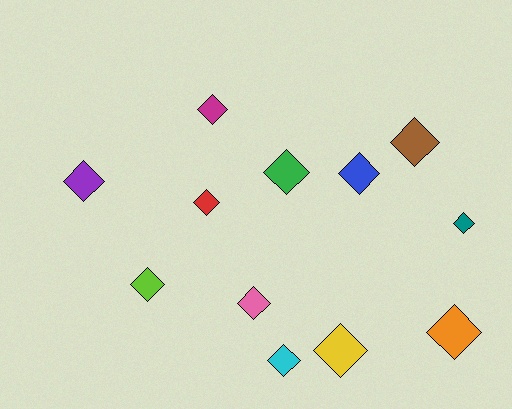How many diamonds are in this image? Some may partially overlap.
There are 12 diamonds.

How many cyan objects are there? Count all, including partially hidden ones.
There is 1 cyan object.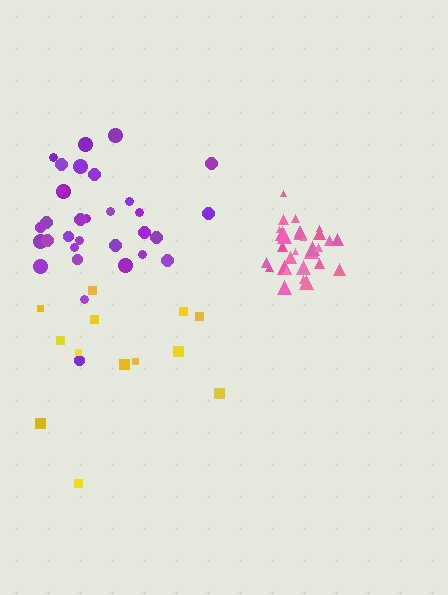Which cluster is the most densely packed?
Pink.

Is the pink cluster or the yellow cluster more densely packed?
Pink.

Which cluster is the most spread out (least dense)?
Yellow.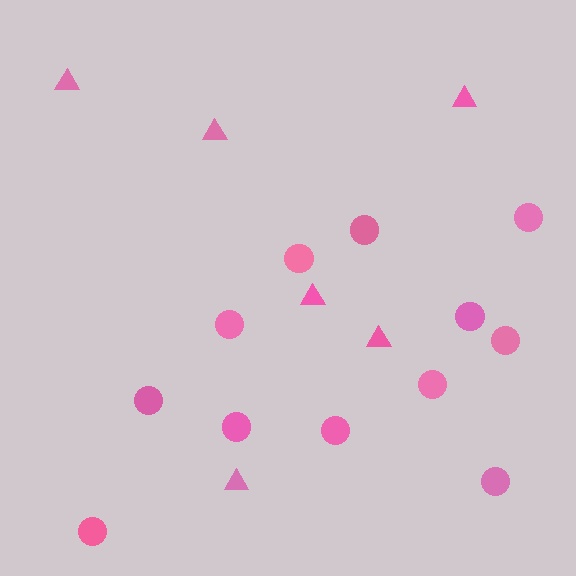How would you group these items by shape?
There are 2 groups: one group of triangles (6) and one group of circles (12).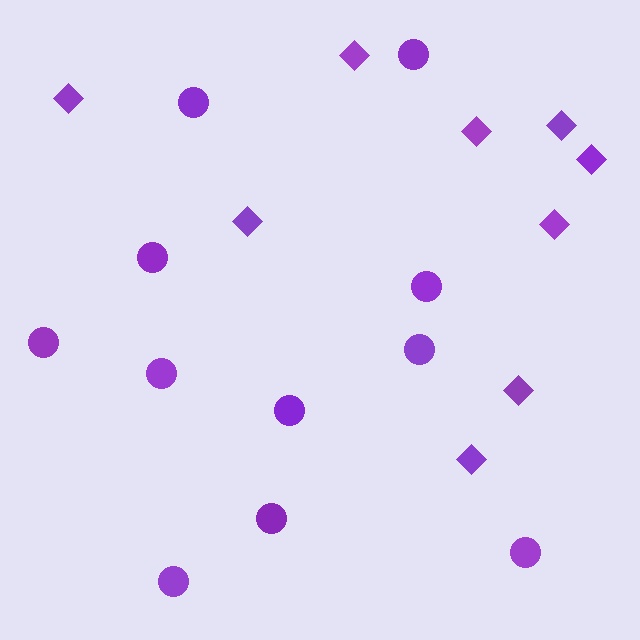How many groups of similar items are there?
There are 2 groups: one group of diamonds (9) and one group of circles (11).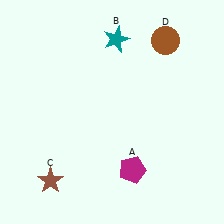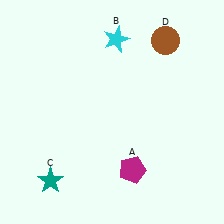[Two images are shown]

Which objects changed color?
B changed from teal to cyan. C changed from brown to teal.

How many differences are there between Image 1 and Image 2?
There are 2 differences between the two images.